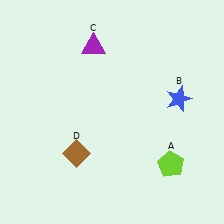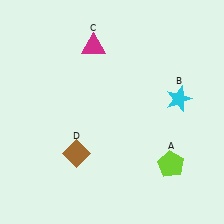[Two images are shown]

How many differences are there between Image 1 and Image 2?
There are 2 differences between the two images.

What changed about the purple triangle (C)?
In Image 1, C is purple. In Image 2, it changed to magenta.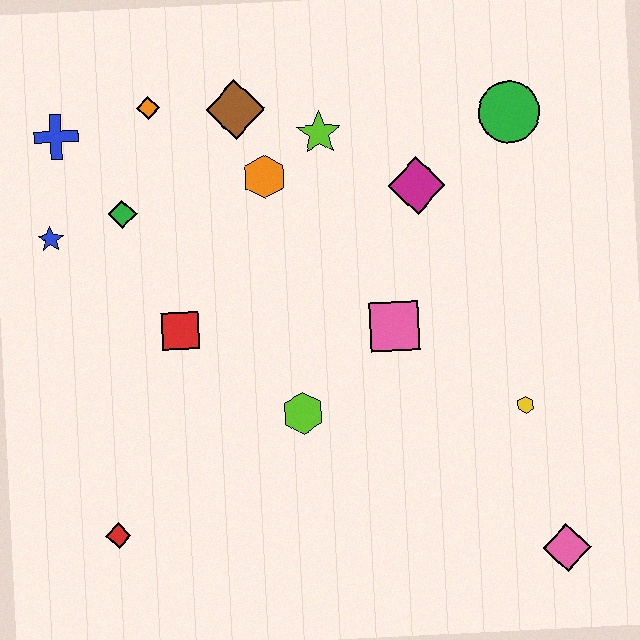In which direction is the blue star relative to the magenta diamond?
The blue star is to the left of the magenta diamond.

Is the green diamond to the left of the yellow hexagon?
Yes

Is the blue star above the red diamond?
Yes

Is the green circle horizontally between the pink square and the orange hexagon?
No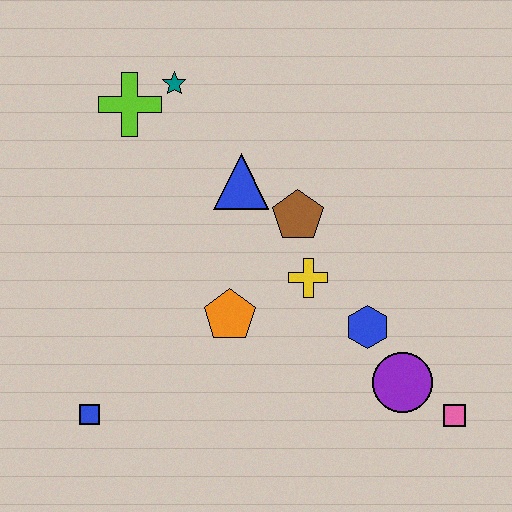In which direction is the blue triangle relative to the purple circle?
The blue triangle is above the purple circle.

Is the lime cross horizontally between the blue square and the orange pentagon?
Yes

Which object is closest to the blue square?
The orange pentagon is closest to the blue square.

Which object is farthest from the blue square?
The pink square is farthest from the blue square.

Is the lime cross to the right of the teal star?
No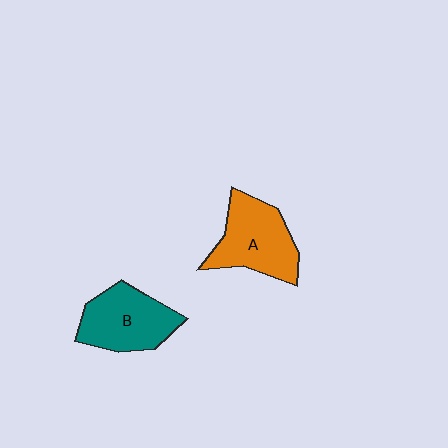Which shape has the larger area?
Shape A (orange).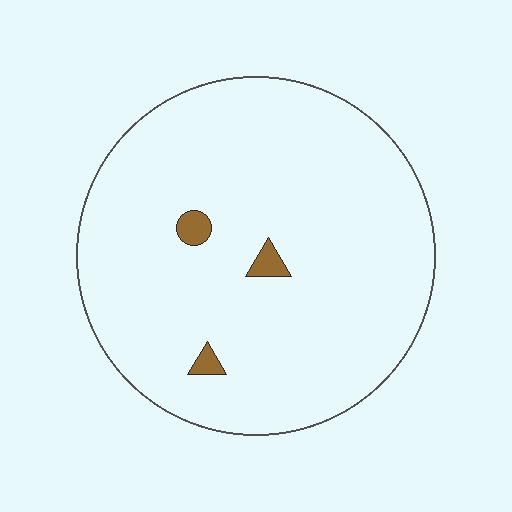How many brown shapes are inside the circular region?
3.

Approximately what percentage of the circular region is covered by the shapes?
Approximately 5%.